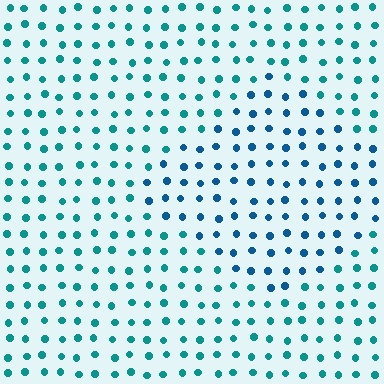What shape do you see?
I see a diamond.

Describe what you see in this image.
The image is filled with small teal elements in a uniform arrangement. A diamond-shaped region is visible where the elements are tinted to a slightly different hue, forming a subtle color boundary.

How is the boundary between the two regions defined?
The boundary is defined purely by a slight shift in hue (about 29 degrees). Spacing, size, and orientation are identical on both sides.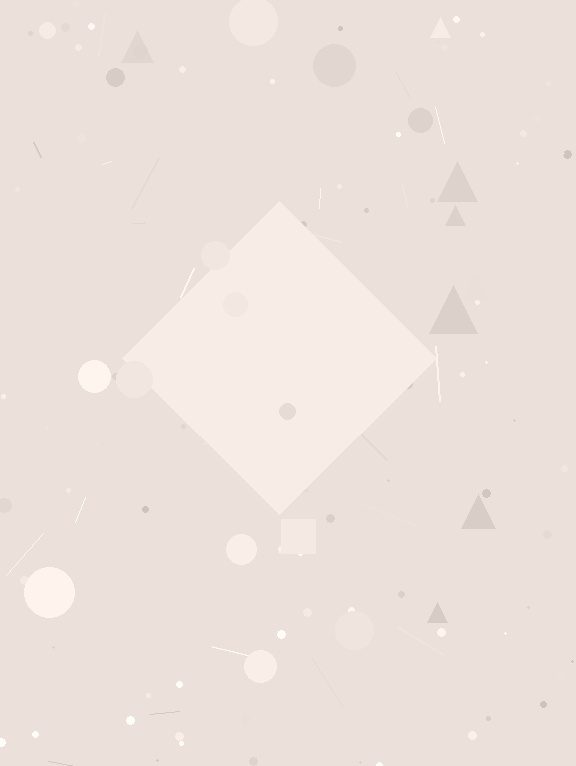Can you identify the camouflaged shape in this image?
The camouflaged shape is a diamond.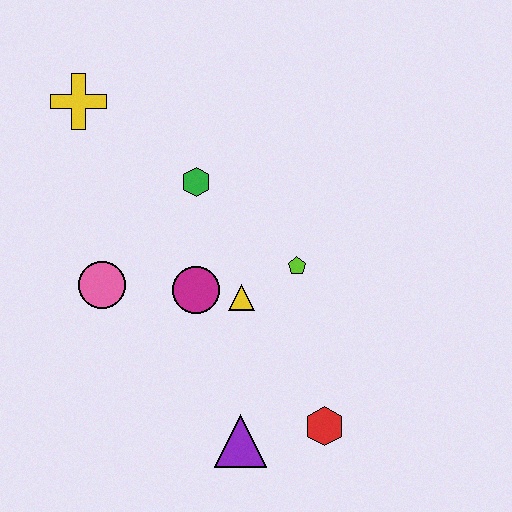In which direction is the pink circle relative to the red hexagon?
The pink circle is to the left of the red hexagon.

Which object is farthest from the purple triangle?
The yellow cross is farthest from the purple triangle.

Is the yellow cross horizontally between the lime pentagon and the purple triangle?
No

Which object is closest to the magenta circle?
The yellow triangle is closest to the magenta circle.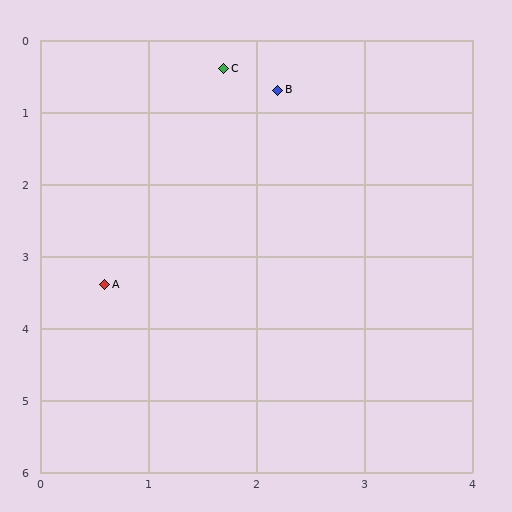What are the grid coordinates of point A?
Point A is at approximately (0.6, 3.4).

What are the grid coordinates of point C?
Point C is at approximately (1.7, 0.4).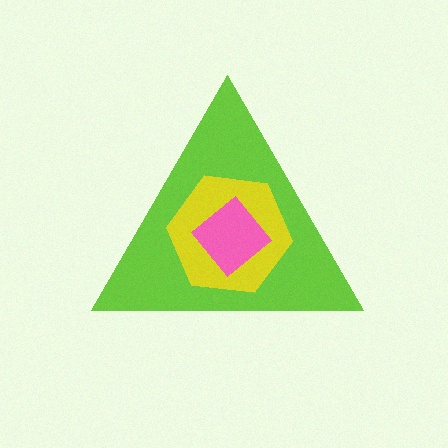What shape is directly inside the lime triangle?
The yellow hexagon.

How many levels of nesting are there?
3.